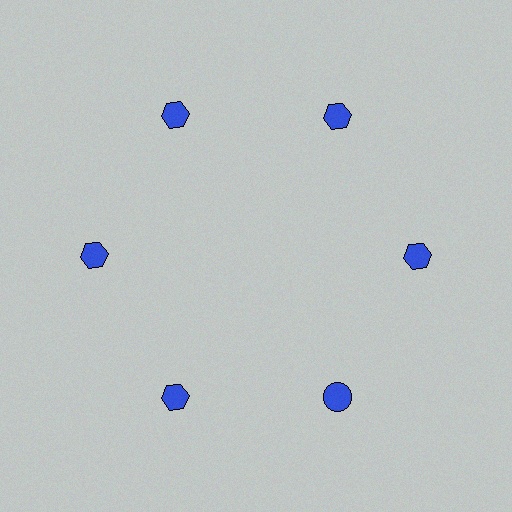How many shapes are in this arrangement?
There are 6 shapes arranged in a ring pattern.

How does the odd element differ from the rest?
It has a different shape: circle instead of hexagon.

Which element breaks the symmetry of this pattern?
The blue circle at roughly the 5 o'clock position breaks the symmetry. All other shapes are blue hexagons.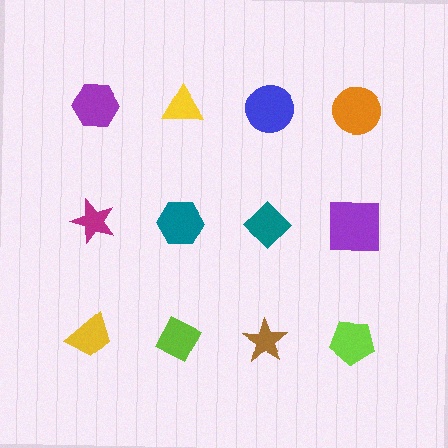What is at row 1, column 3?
A blue circle.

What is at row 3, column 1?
A yellow trapezoid.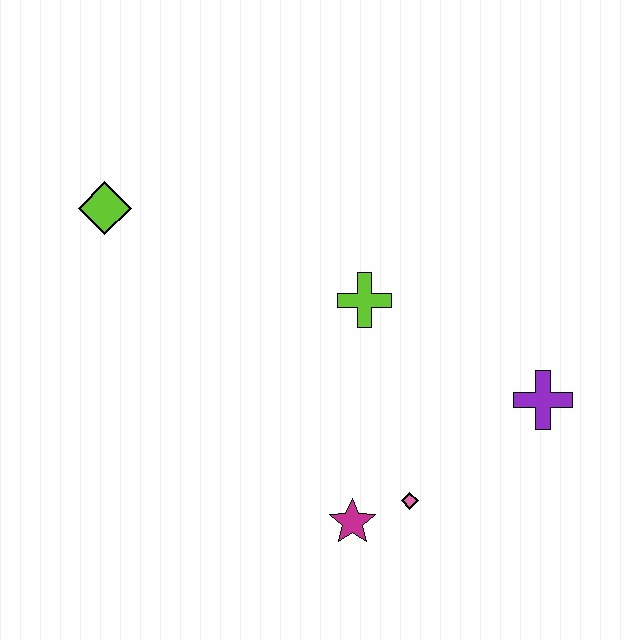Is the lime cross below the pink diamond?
No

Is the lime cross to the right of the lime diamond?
Yes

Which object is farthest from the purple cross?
The lime diamond is farthest from the purple cross.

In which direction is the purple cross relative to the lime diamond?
The purple cross is to the right of the lime diamond.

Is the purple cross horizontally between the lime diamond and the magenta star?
No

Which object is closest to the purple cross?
The pink diamond is closest to the purple cross.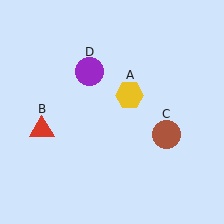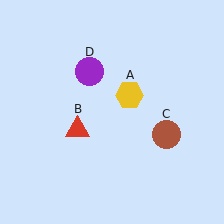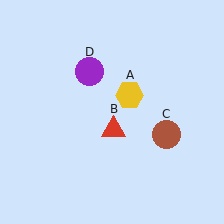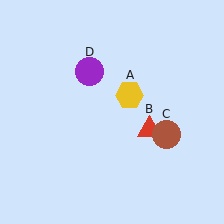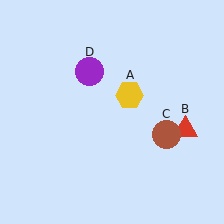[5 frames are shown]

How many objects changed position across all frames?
1 object changed position: red triangle (object B).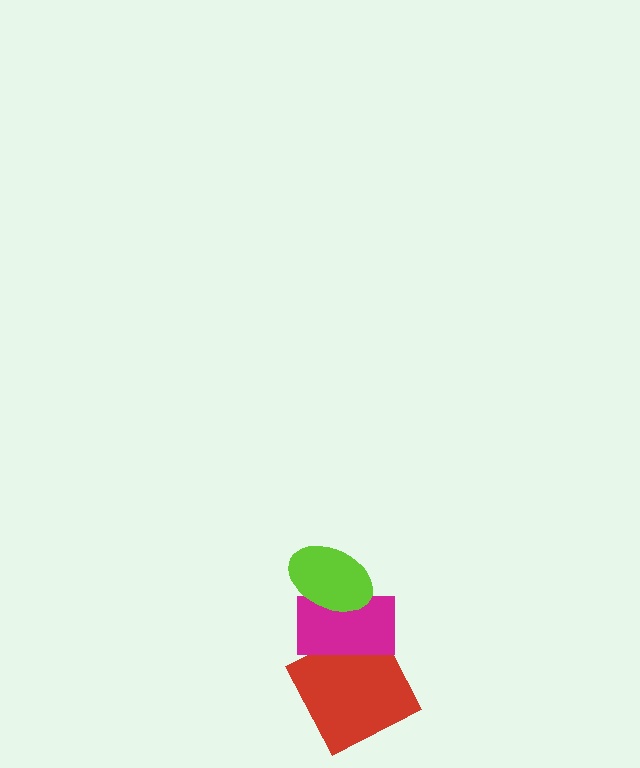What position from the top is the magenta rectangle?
The magenta rectangle is 2nd from the top.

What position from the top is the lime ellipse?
The lime ellipse is 1st from the top.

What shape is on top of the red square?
The magenta rectangle is on top of the red square.